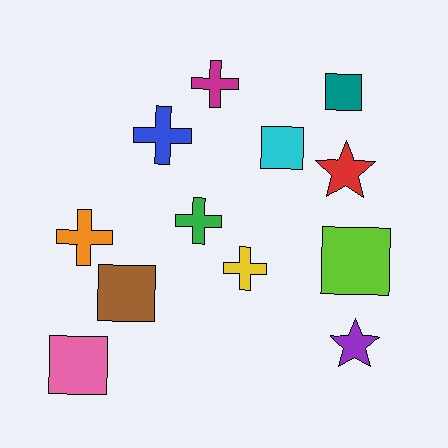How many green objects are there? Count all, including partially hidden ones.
There is 1 green object.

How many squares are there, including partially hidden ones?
There are 5 squares.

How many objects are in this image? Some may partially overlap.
There are 12 objects.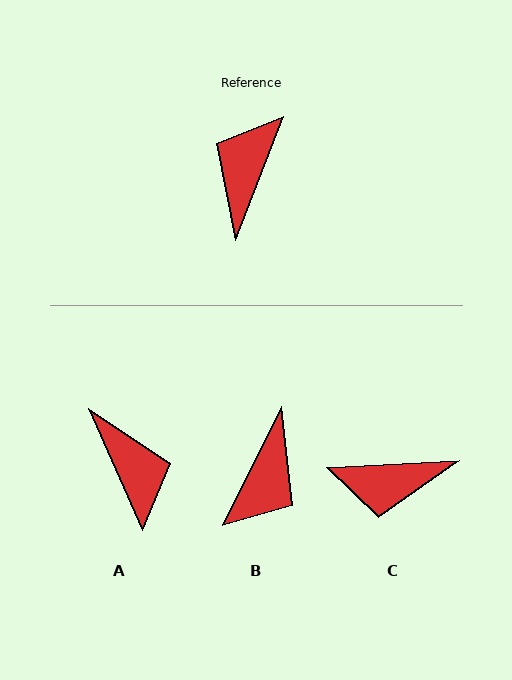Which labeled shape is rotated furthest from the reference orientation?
B, about 175 degrees away.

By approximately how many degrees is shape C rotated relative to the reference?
Approximately 114 degrees counter-clockwise.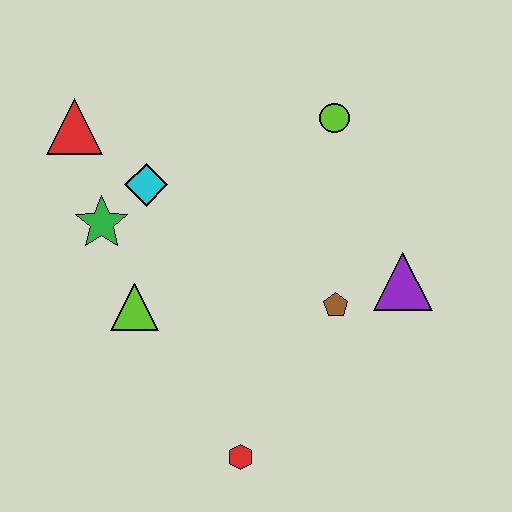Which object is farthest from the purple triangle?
The red triangle is farthest from the purple triangle.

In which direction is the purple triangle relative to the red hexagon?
The purple triangle is above the red hexagon.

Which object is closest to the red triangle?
The cyan diamond is closest to the red triangle.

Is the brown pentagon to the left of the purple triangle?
Yes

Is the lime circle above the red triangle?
Yes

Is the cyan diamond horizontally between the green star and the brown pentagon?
Yes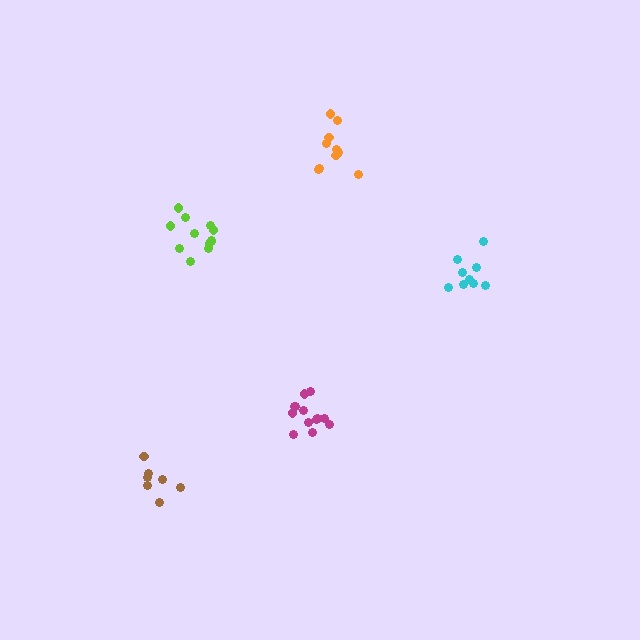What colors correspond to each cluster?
The clusters are colored: magenta, cyan, brown, lime, orange.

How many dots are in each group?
Group 1: 13 dots, Group 2: 9 dots, Group 3: 7 dots, Group 4: 12 dots, Group 5: 10 dots (51 total).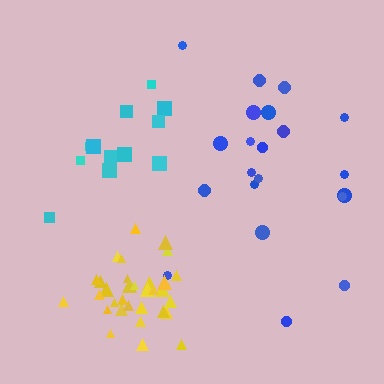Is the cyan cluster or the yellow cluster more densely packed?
Yellow.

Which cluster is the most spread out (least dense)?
Blue.